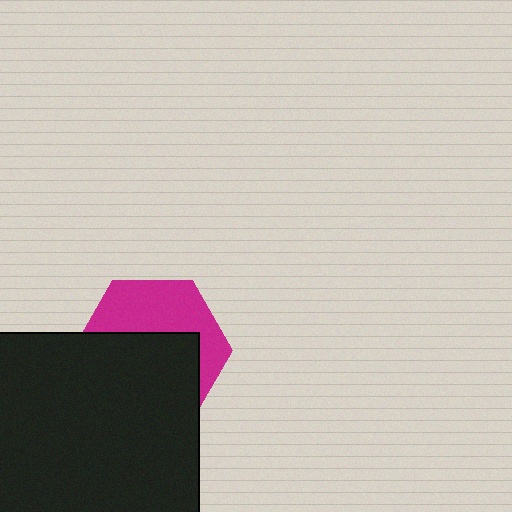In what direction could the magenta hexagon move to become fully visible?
The magenta hexagon could move up. That would shift it out from behind the black square entirely.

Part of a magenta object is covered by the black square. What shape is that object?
It is a hexagon.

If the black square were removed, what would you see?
You would see the complete magenta hexagon.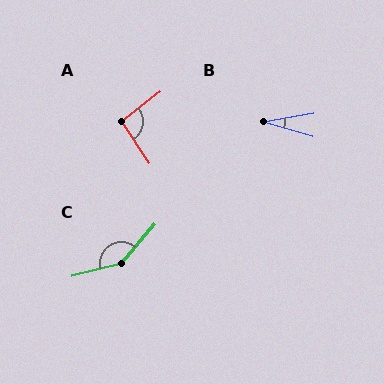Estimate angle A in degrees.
Approximately 95 degrees.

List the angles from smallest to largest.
B (26°), A (95°), C (144°).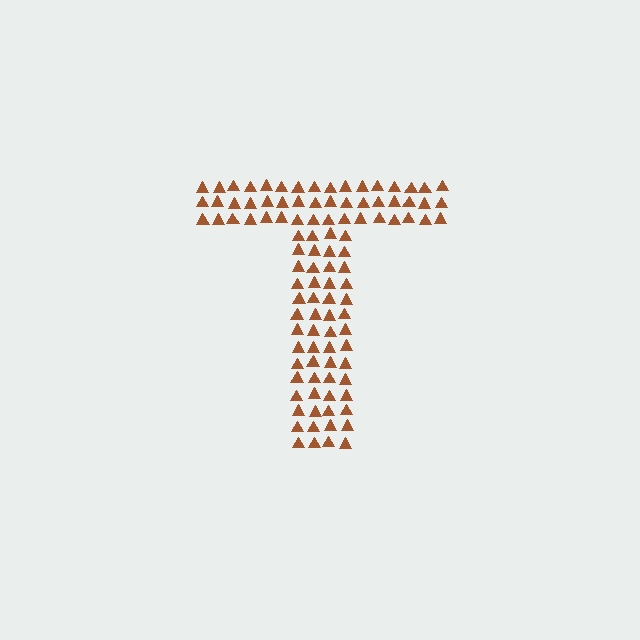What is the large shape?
The large shape is the letter T.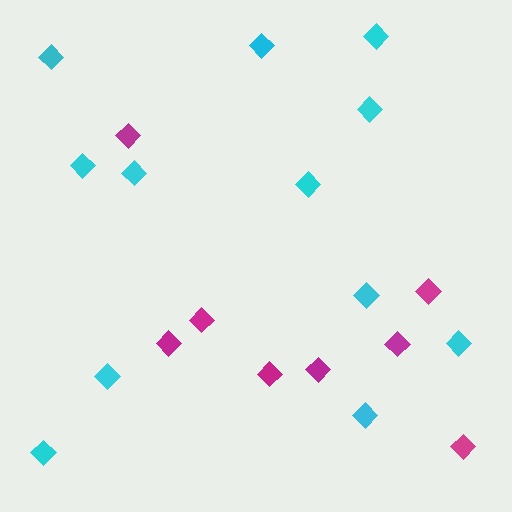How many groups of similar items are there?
There are 2 groups: one group of magenta diamonds (8) and one group of cyan diamonds (12).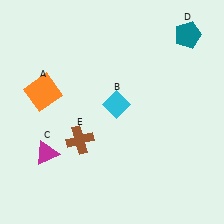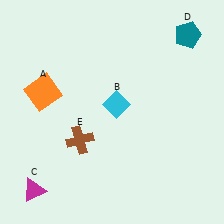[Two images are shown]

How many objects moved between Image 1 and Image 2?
1 object moved between the two images.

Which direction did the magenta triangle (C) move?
The magenta triangle (C) moved down.